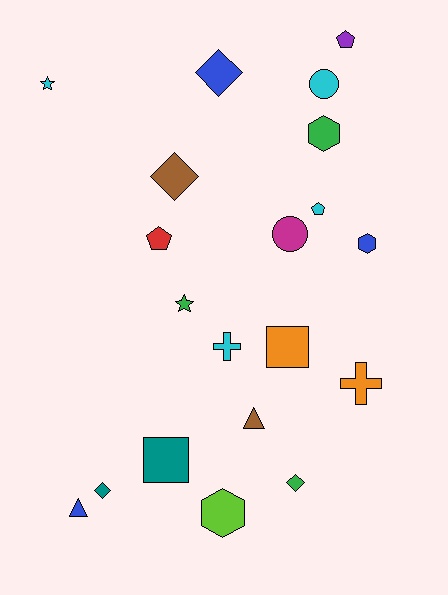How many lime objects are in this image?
There is 1 lime object.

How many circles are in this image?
There are 2 circles.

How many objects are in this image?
There are 20 objects.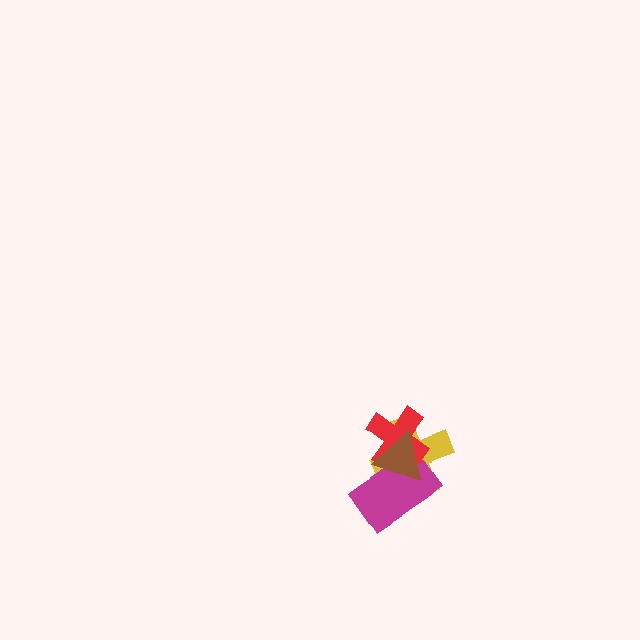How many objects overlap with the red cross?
3 objects overlap with the red cross.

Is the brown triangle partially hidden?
No, no other shape covers it.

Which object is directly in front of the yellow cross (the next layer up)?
The magenta rectangle is directly in front of the yellow cross.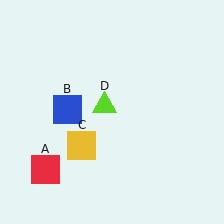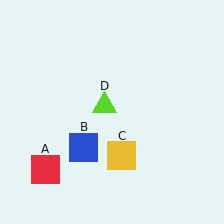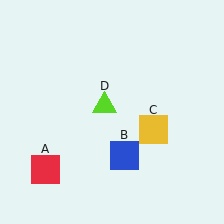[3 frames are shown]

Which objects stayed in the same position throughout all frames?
Red square (object A) and lime triangle (object D) remained stationary.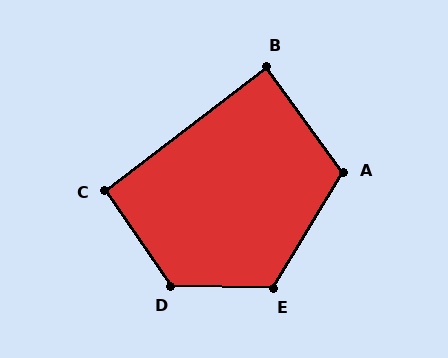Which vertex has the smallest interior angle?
B, at approximately 89 degrees.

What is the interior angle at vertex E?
Approximately 120 degrees (obtuse).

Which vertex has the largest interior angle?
D, at approximately 125 degrees.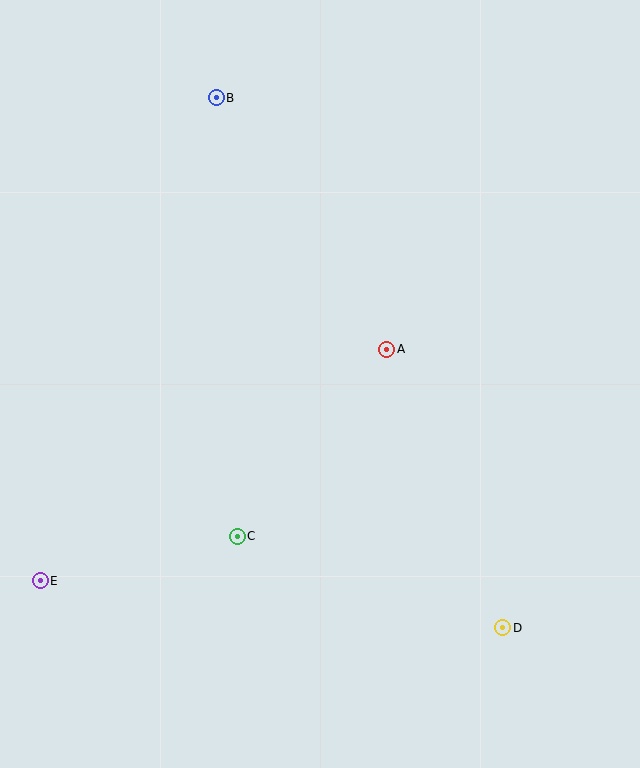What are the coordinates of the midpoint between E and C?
The midpoint between E and C is at (139, 558).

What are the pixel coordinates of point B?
Point B is at (216, 98).